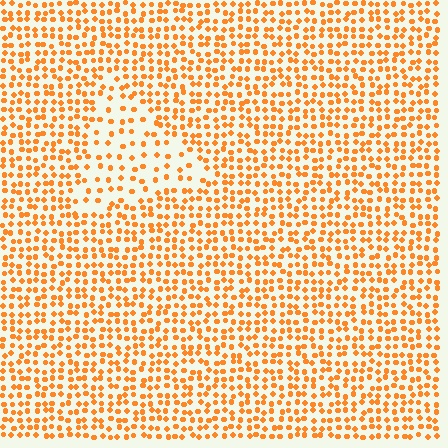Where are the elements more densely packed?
The elements are more densely packed outside the triangle boundary.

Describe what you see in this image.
The image contains small orange elements arranged at two different densities. A triangle-shaped region is visible where the elements are less densely packed than the surrounding area.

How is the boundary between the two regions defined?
The boundary is defined by a change in element density (approximately 2.0x ratio). All elements are the same color, size, and shape.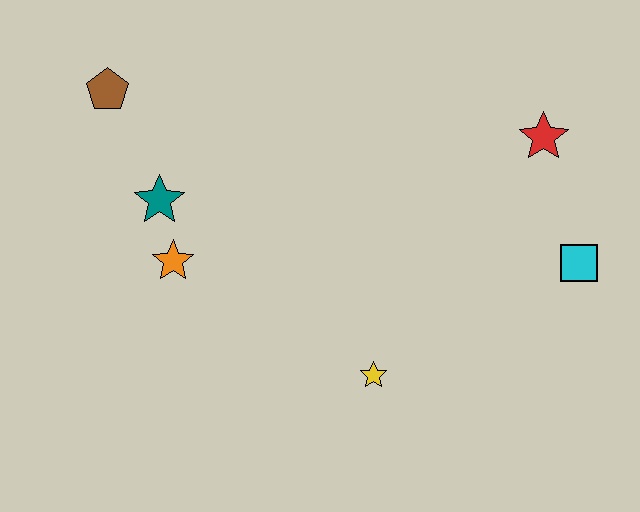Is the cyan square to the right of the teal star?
Yes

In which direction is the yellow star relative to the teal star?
The yellow star is to the right of the teal star.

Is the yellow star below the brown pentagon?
Yes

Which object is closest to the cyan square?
The red star is closest to the cyan square.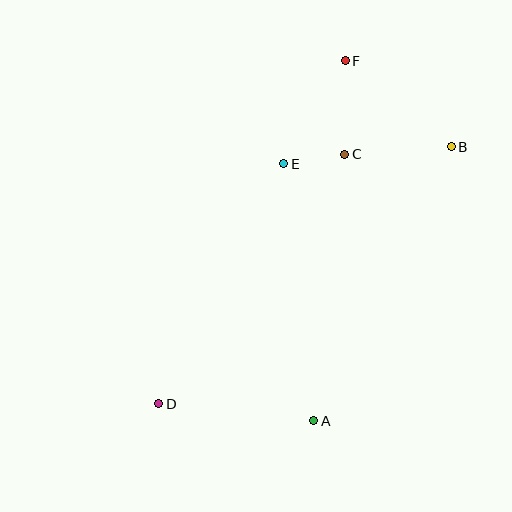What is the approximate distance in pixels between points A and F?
The distance between A and F is approximately 361 pixels.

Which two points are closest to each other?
Points C and E are closest to each other.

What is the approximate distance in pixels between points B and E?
The distance between B and E is approximately 169 pixels.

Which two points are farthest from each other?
Points D and F are farthest from each other.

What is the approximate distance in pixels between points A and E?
The distance between A and E is approximately 259 pixels.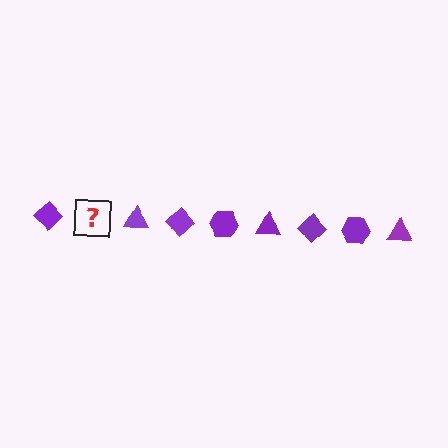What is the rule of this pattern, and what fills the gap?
The rule is that the pattern cycles through diamond, hexagon, triangle shapes in purple. The gap should be filled with a purple hexagon.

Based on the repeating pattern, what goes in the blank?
The blank should be a purple hexagon.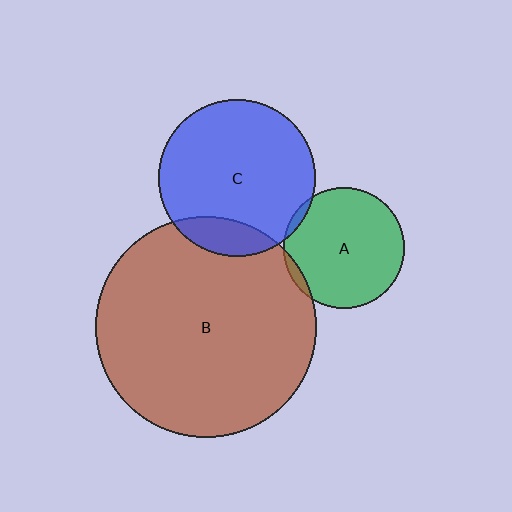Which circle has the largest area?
Circle B (brown).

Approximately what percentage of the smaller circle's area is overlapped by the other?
Approximately 5%.